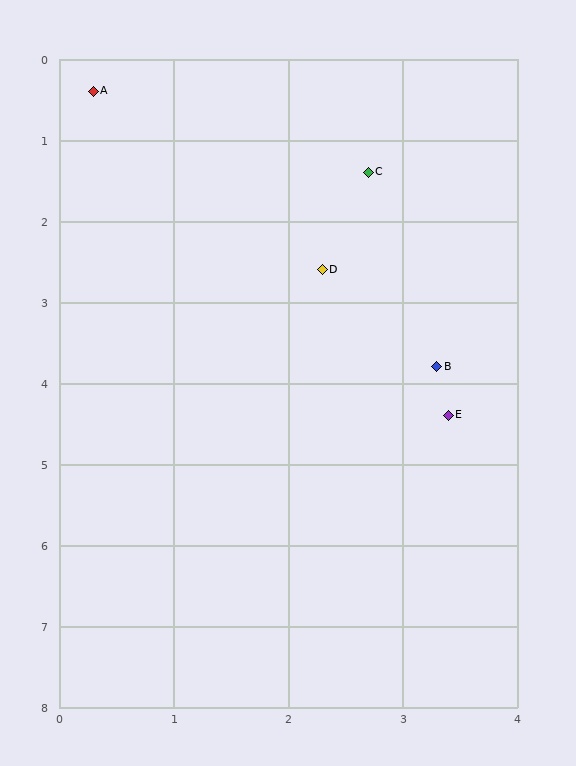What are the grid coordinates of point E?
Point E is at approximately (3.4, 4.4).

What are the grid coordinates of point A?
Point A is at approximately (0.3, 0.4).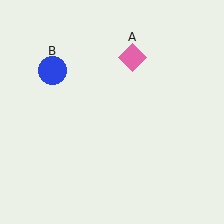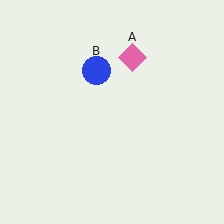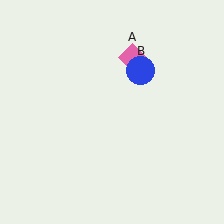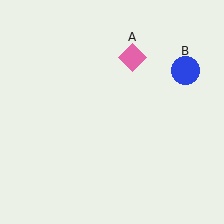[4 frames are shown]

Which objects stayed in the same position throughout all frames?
Pink diamond (object A) remained stationary.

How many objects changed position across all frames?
1 object changed position: blue circle (object B).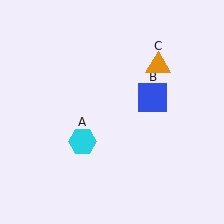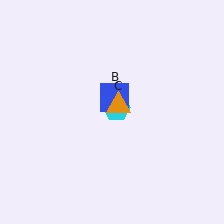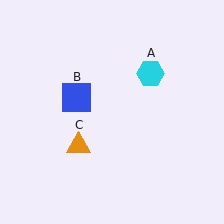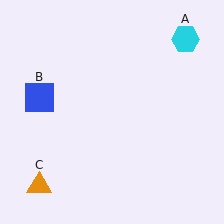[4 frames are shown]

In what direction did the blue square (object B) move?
The blue square (object B) moved left.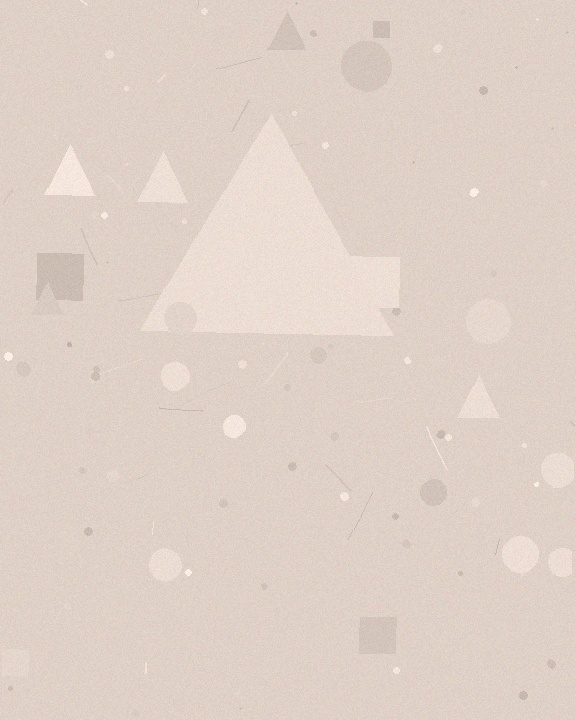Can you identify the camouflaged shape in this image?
The camouflaged shape is a triangle.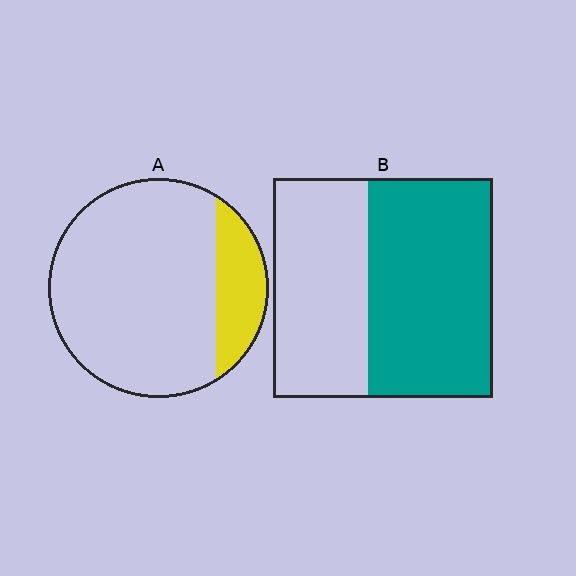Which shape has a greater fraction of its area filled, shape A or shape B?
Shape B.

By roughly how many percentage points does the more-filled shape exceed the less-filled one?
By roughly 40 percentage points (B over A).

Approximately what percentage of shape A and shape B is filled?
A is approximately 20% and B is approximately 55%.